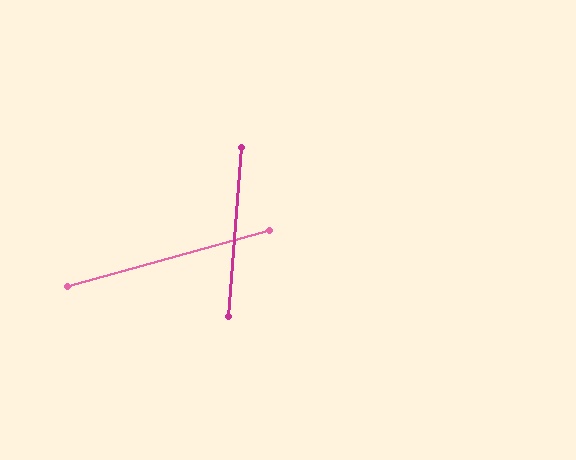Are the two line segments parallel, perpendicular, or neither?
Neither parallel nor perpendicular — they differ by about 70°.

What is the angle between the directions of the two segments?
Approximately 70 degrees.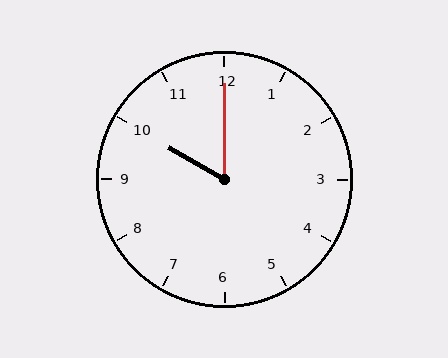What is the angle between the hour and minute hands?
Approximately 60 degrees.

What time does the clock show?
10:00.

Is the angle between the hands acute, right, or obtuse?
It is acute.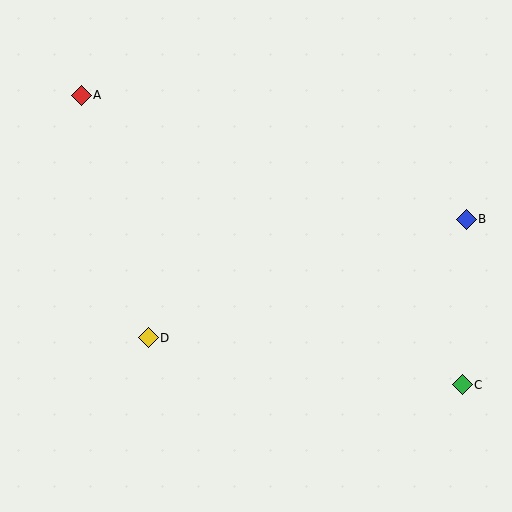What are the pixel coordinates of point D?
Point D is at (148, 338).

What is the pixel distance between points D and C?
The distance between D and C is 318 pixels.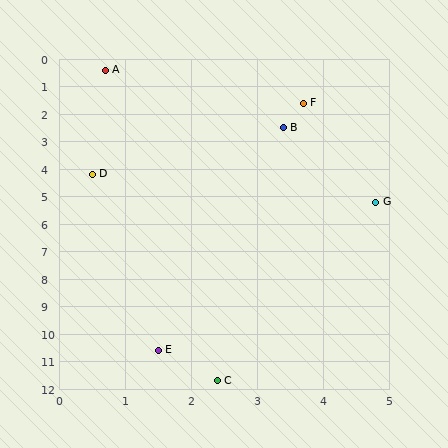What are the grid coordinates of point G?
Point G is at approximately (4.8, 5.2).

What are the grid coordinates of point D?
Point D is at approximately (0.5, 4.2).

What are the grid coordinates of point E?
Point E is at approximately (1.5, 10.6).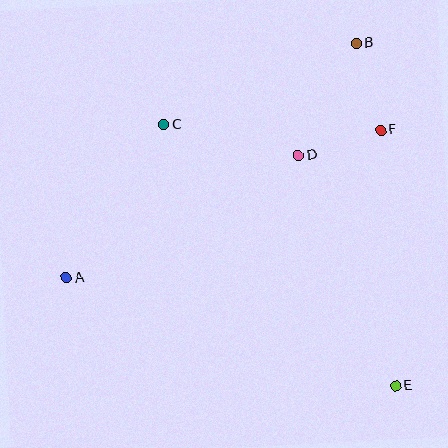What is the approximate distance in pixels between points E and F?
The distance between E and F is approximately 256 pixels.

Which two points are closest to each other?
Points D and F are closest to each other.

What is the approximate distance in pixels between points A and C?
The distance between A and C is approximately 182 pixels.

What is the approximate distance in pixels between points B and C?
The distance between B and C is approximately 209 pixels.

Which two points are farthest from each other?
Points A and B are farthest from each other.